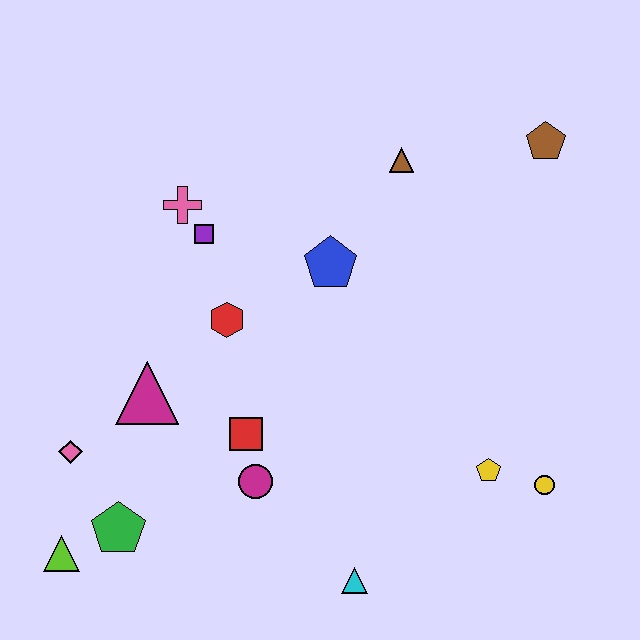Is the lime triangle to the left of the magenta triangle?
Yes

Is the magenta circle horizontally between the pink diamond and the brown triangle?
Yes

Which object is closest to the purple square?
The pink cross is closest to the purple square.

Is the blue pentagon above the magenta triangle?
Yes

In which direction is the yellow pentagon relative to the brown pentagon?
The yellow pentagon is below the brown pentagon.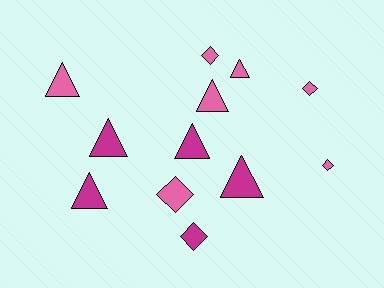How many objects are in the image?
There are 12 objects.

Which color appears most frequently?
Pink, with 7 objects.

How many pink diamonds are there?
There are 4 pink diamonds.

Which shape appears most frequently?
Triangle, with 7 objects.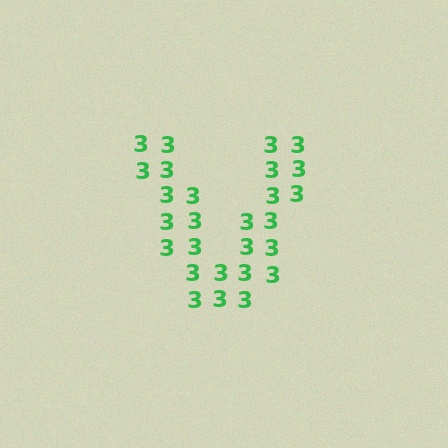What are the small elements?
The small elements are digit 3's.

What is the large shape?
The large shape is the letter V.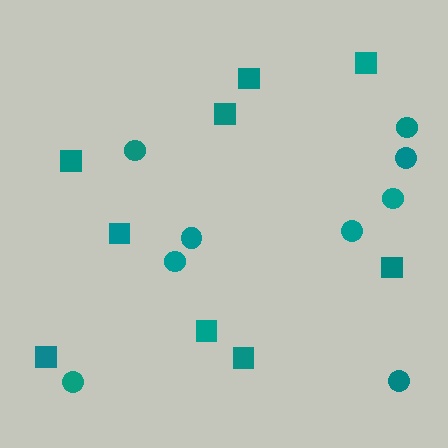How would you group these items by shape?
There are 2 groups: one group of squares (9) and one group of circles (9).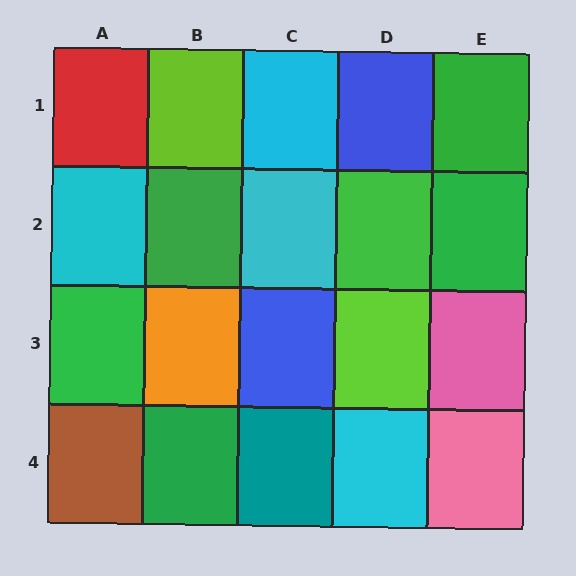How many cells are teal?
1 cell is teal.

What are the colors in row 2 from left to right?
Cyan, green, cyan, green, green.